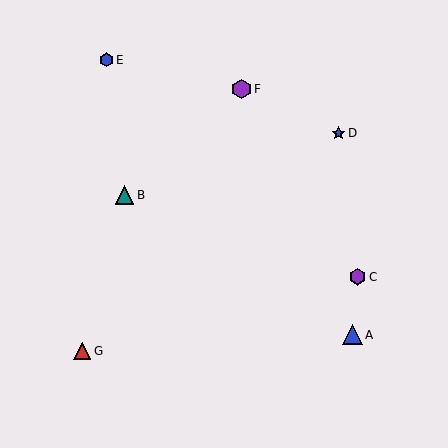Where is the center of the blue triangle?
The center of the blue triangle is at (352, 335).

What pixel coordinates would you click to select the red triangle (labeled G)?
Click at (82, 351) to select the red triangle G.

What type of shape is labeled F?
Shape F is a purple hexagon.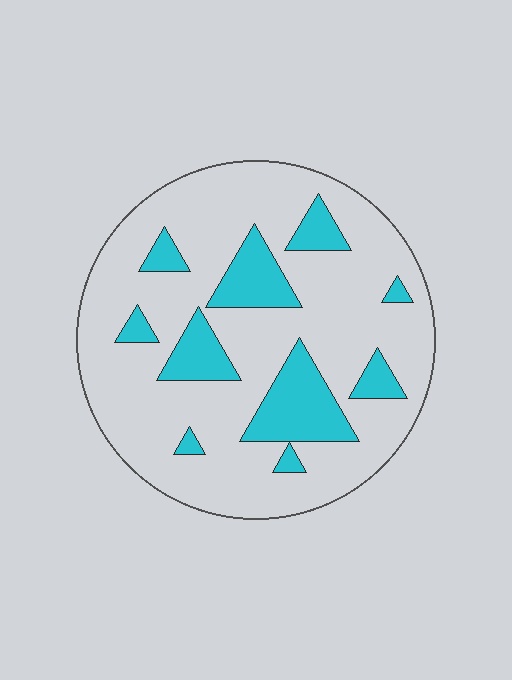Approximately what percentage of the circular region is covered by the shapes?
Approximately 20%.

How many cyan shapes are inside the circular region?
10.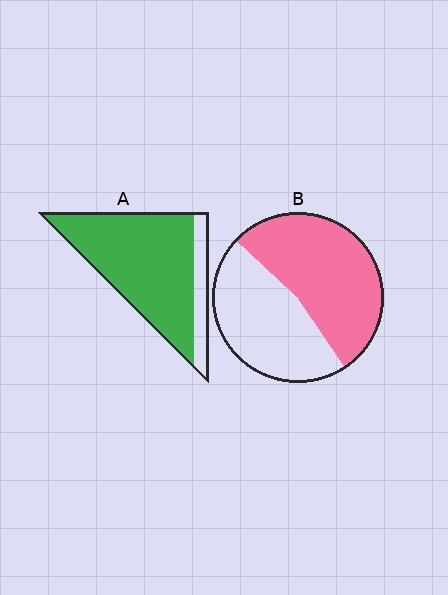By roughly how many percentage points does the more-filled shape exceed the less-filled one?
By roughly 30 percentage points (A over B).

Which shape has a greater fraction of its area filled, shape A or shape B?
Shape A.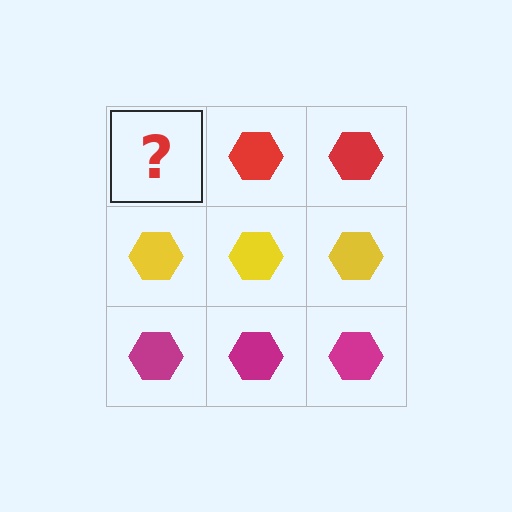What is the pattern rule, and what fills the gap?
The rule is that each row has a consistent color. The gap should be filled with a red hexagon.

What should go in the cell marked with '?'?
The missing cell should contain a red hexagon.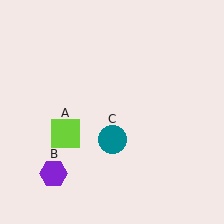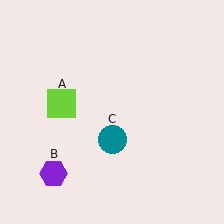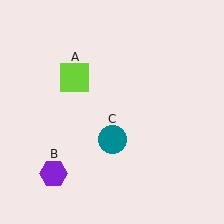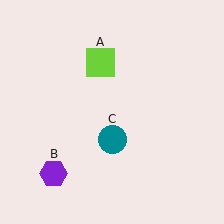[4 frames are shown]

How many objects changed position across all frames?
1 object changed position: lime square (object A).